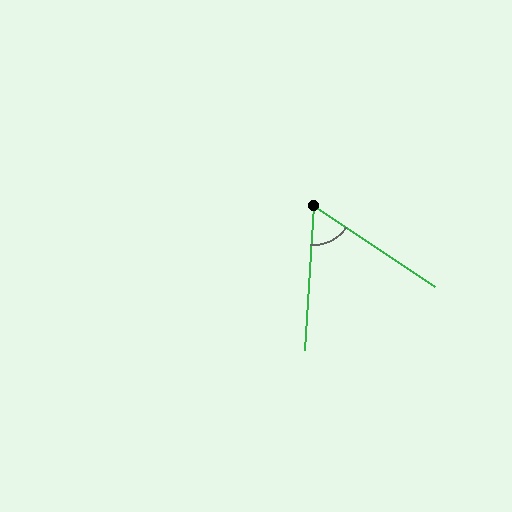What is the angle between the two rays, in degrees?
Approximately 60 degrees.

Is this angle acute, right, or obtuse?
It is acute.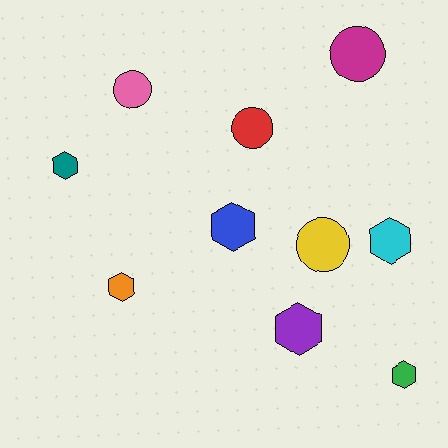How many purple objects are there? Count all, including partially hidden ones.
There is 1 purple object.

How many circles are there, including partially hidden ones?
There are 4 circles.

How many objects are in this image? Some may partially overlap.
There are 10 objects.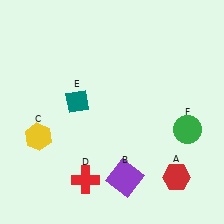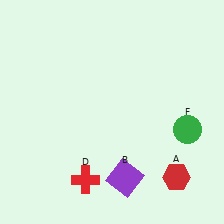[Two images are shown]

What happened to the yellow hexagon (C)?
The yellow hexagon (C) was removed in Image 2. It was in the bottom-left area of Image 1.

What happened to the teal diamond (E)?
The teal diamond (E) was removed in Image 2. It was in the top-left area of Image 1.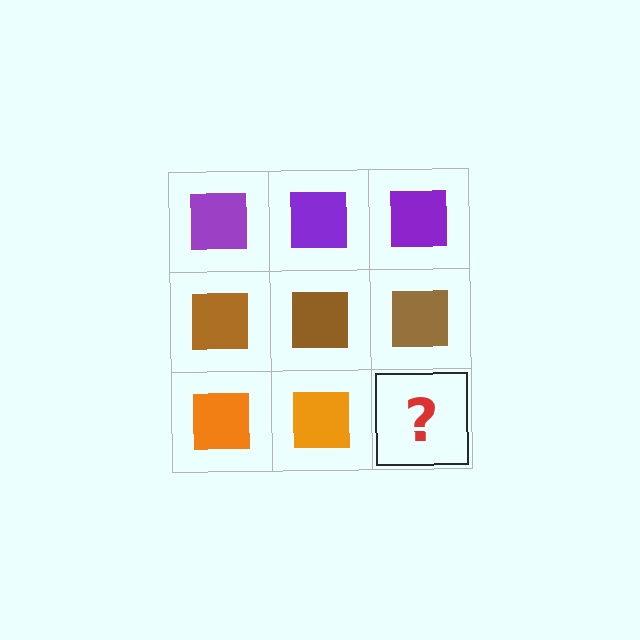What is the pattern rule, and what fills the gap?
The rule is that each row has a consistent color. The gap should be filled with an orange square.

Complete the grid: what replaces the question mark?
The question mark should be replaced with an orange square.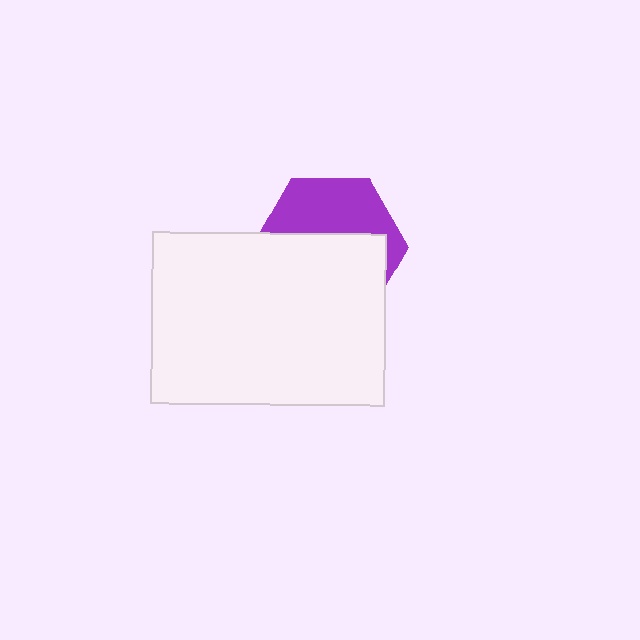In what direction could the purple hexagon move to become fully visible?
The purple hexagon could move up. That would shift it out from behind the white rectangle entirely.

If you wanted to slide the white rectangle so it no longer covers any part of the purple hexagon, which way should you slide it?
Slide it down — that is the most direct way to separate the two shapes.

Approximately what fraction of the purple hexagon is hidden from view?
Roughly 58% of the purple hexagon is hidden behind the white rectangle.